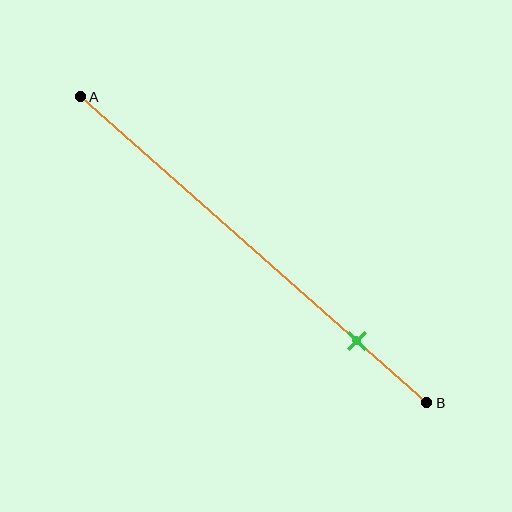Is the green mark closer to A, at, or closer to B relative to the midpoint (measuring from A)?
The green mark is closer to point B than the midpoint of segment AB.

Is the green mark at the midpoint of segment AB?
No, the mark is at about 80% from A, not at the 50% midpoint.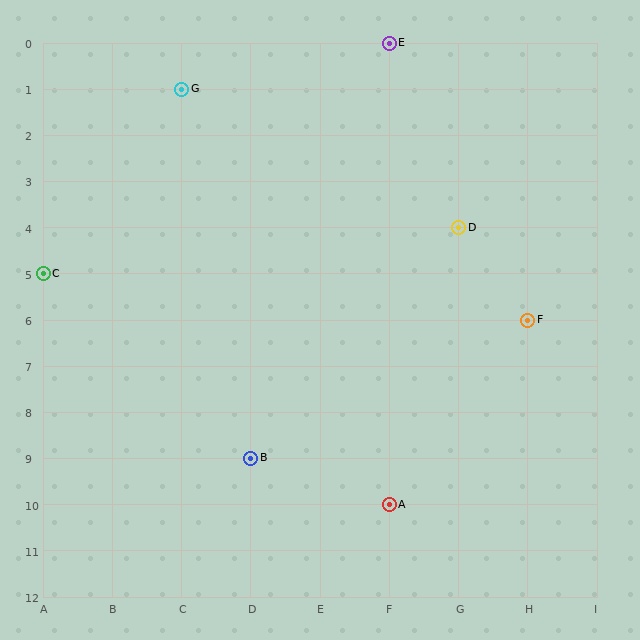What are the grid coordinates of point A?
Point A is at grid coordinates (F, 10).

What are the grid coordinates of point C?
Point C is at grid coordinates (A, 5).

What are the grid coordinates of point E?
Point E is at grid coordinates (F, 0).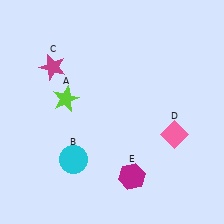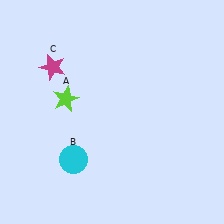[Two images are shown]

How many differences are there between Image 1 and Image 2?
There are 2 differences between the two images.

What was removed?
The magenta hexagon (E), the pink diamond (D) were removed in Image 2.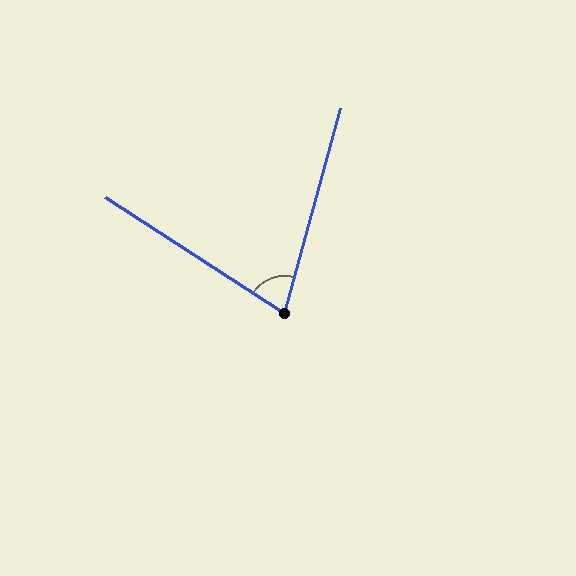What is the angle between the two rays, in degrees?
Approximately 72 degrees.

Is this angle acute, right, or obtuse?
It is acute.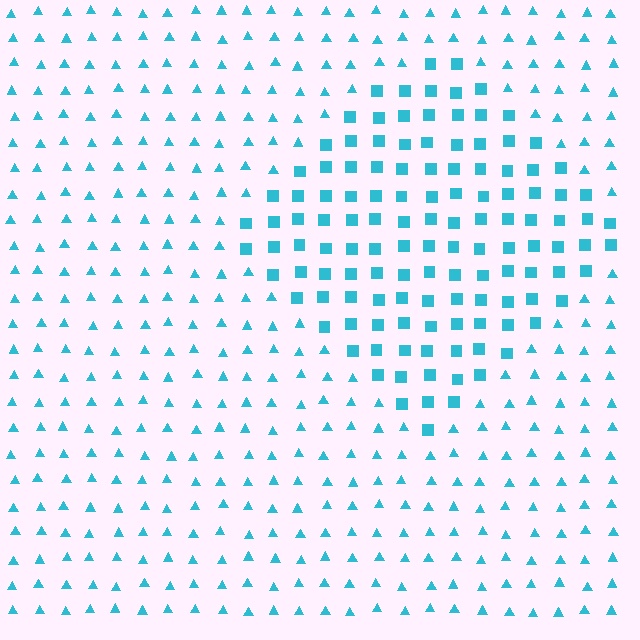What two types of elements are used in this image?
The image uses squares inside the diamond region and triangles outside it.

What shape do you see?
I see a diamond.